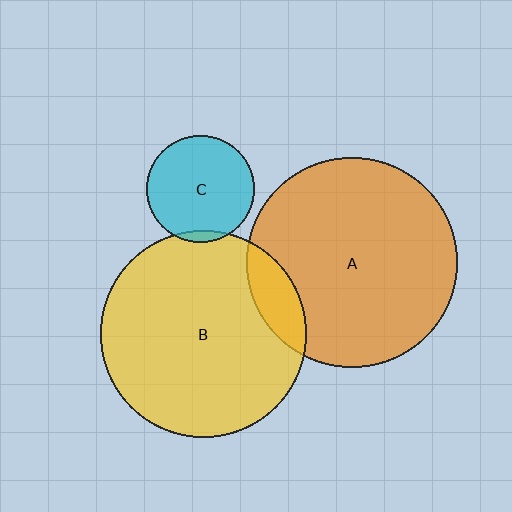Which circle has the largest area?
Circle A (orange).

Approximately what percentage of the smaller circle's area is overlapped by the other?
Approximately 10%.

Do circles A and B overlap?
Yes.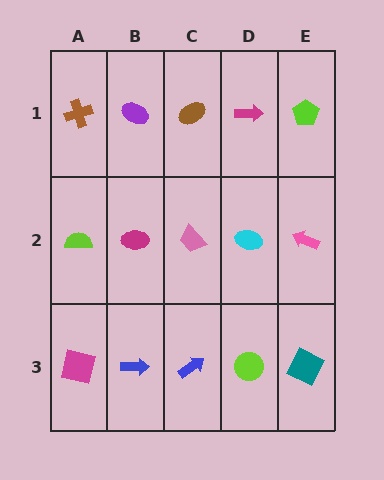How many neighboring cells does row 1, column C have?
3.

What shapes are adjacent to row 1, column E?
A pink arrow (row 2, column E), a magenta arrow (row 1, column D).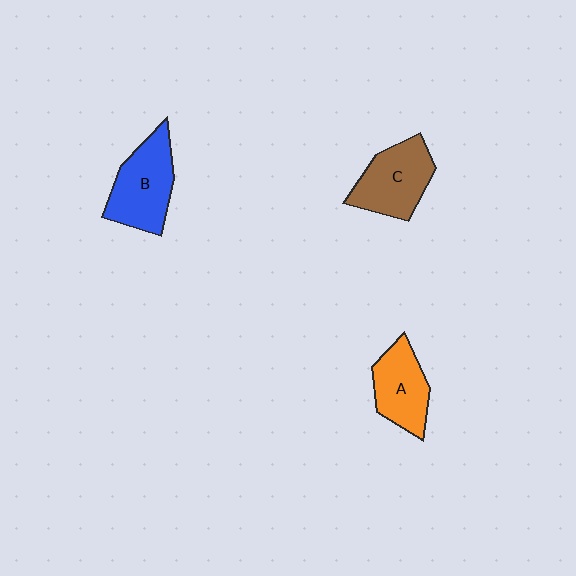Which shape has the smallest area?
Shape A (orange).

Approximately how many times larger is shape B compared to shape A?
Approximately 1.2 times.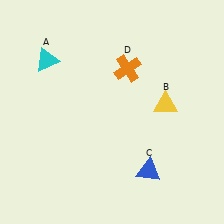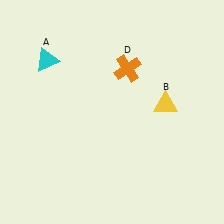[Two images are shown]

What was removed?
The blue triangle (C) was removed in Image 2.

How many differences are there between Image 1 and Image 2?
There is 1 difference between the two images.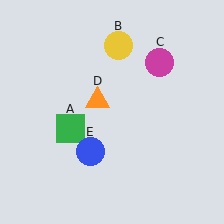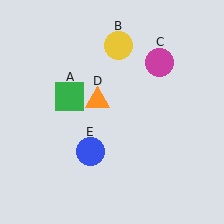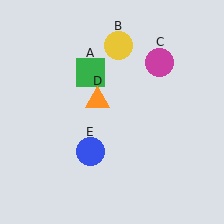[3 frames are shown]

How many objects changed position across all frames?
1 object changed position: green square (object A).